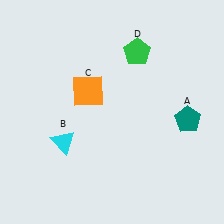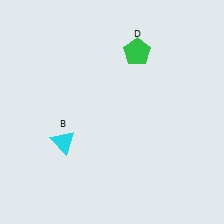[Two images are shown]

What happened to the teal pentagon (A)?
The teal pentagon (A) was removed in Image 2. It was in the bottom-right area of Image 1.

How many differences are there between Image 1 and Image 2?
There are 2 differences between the two images.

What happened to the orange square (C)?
The orange square (C) was removed in Image 2. It was in the top-left area of Image 1.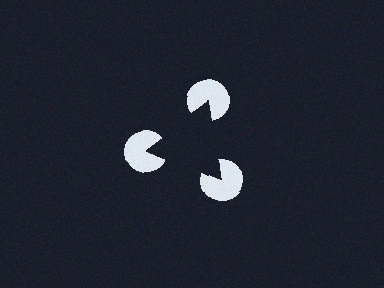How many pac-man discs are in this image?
There are 3 — one at each vertex of the illusory triangle.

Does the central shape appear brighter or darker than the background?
It typically appears slightly darker than the background, even though no actual brightness change is drawn.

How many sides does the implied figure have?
3 sides.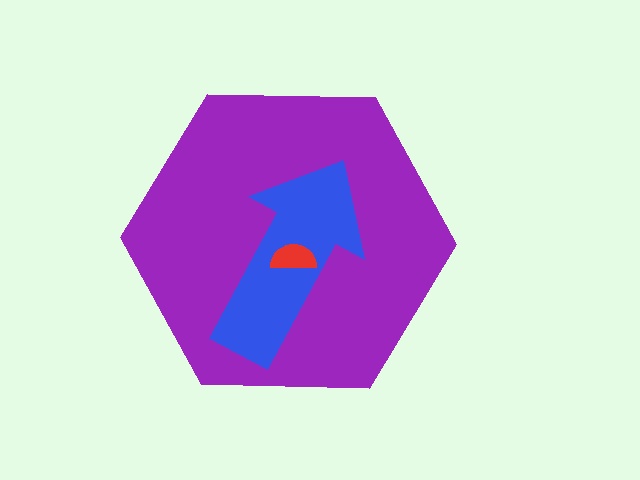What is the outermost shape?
The purple hexagon.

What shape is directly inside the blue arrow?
The red semicircle.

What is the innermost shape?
The red semicircle.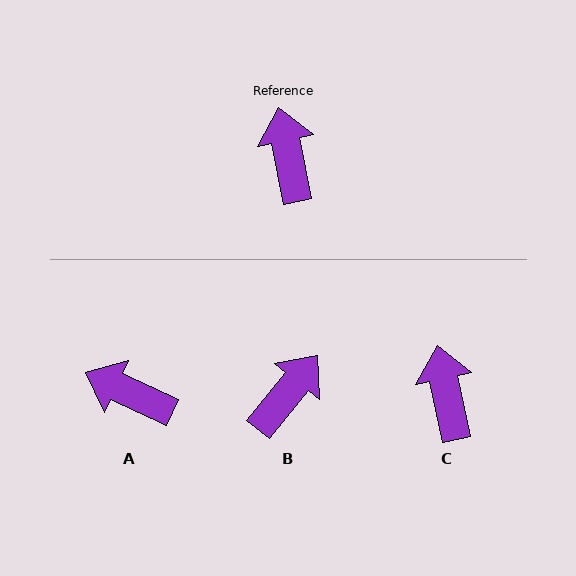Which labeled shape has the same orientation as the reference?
C.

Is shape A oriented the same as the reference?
No, it is off by about 54 degrees.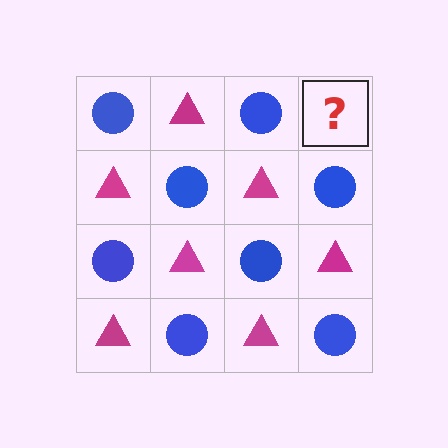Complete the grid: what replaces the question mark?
The question mark should be replaced with a magenta triangle.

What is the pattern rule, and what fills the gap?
The rule is that it alternates blue circle and magenta triangle in a checkerboard pattern. The gap should be filled with a magenta triangle.